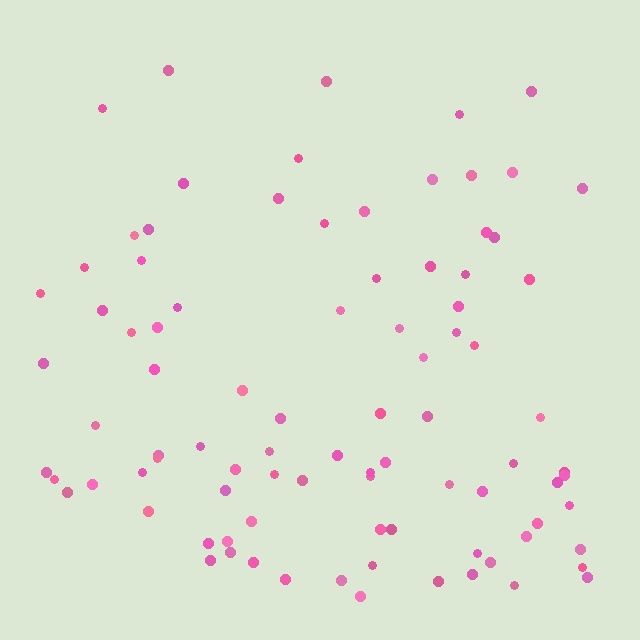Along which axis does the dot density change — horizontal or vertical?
Vertical.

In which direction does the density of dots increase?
From top to bottom, with the bottom side densest.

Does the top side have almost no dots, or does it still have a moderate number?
Still a moderate number, just noticeably fewer than the bottom.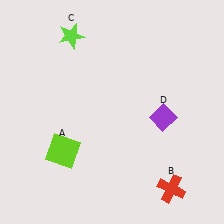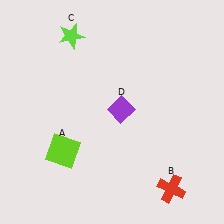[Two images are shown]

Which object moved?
The purple diamond (D) moved left.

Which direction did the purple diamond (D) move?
The purple diamond (D) moved left.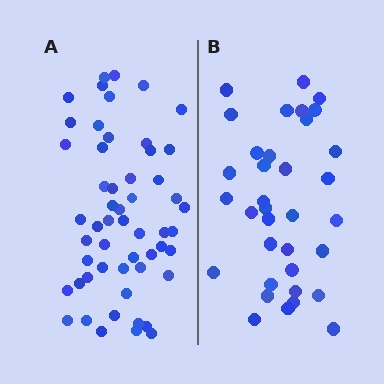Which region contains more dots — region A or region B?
Region A (the left region) has more dots.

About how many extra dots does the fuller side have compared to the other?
Region A has approximately 20 more dots than region B.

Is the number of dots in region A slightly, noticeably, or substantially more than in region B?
Region A has substantially more. The ratio is roughly 1.5 to 1.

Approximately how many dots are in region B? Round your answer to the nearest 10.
About 40 dots. (The exact count is 35, which rounds to 40.)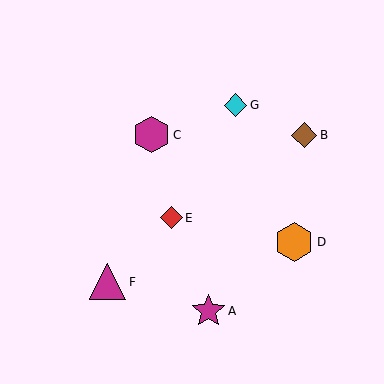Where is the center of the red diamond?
The center of the red diamond is at (171, 218).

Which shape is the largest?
The orange hexagon (labeled D) is the largest.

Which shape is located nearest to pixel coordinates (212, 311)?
The magenta star (labeled A) at (209, 311) is nearest to that location.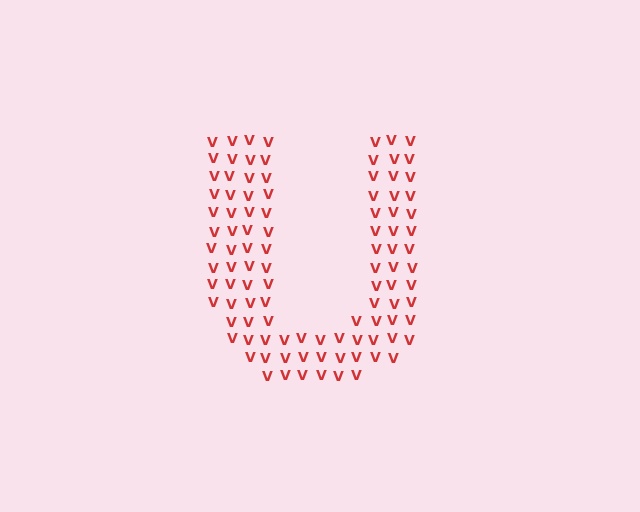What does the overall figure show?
The overall figure shows the letter U.